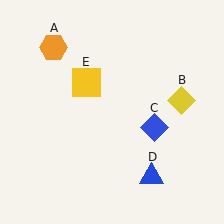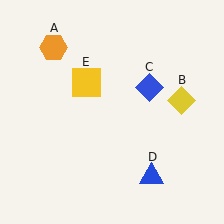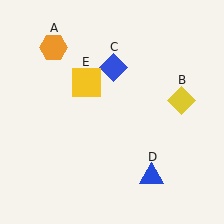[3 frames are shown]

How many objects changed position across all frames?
1 object changed position: blue diamond (object C).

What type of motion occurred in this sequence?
The blue diamond (object C) rotated counterclockwise around the center of the scene.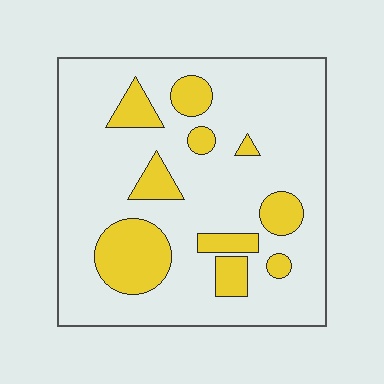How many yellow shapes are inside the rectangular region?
10.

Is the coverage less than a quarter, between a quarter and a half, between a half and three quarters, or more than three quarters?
Less than a quarter.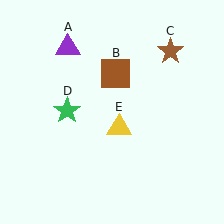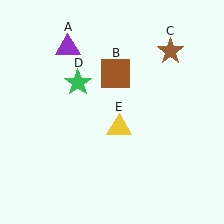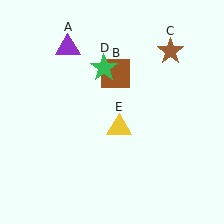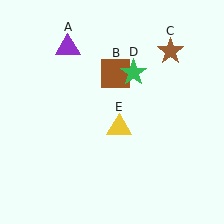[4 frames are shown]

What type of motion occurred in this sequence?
The green star (object D) rotated clockwise around the center of the scene.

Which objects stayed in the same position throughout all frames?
Purple triangle (object A) and brown square (object B) and brown star (object C) and yellow triangle (object E) remained stationary.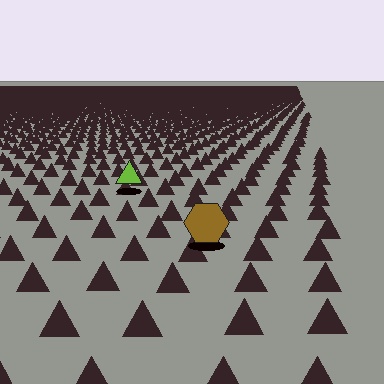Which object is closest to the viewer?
The brown hexagon is closest. The texture marks near it are larger and more spread out.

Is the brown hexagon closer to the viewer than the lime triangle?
Yes. The brown hexagon is closer — you can tell from the texture gradient: the ground texture is coarser near it.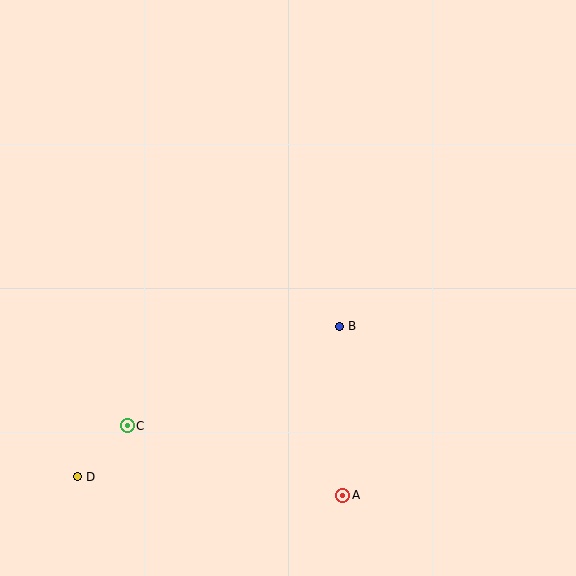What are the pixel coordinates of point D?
Point D is at (77, 477).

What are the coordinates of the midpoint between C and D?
The midpoint between C and D is at (102, 451).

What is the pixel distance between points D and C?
The distance between D and C is 72 pixels.